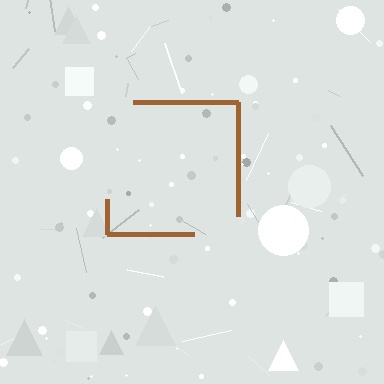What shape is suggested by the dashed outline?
The dashed outline suggests a square.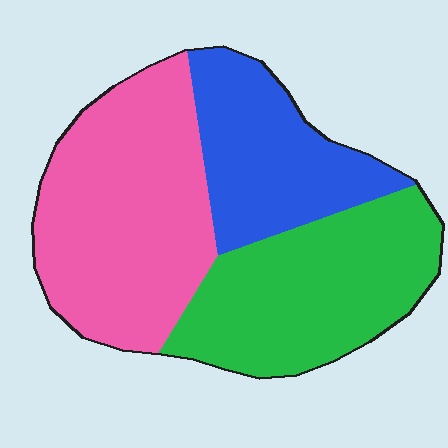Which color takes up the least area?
Blue, at roughly 25%.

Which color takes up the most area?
Pink, at roughly 40%.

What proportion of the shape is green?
Green takes up between a quarter and a half of the shape.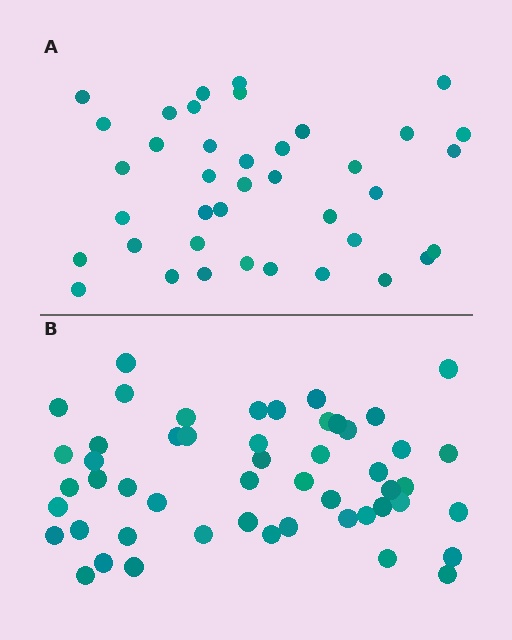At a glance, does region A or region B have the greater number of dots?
Region B (the bottom region) has more dots.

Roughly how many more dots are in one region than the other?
Region B has roughly 12 or so more dots than region A.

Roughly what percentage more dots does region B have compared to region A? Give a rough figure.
About 30% more.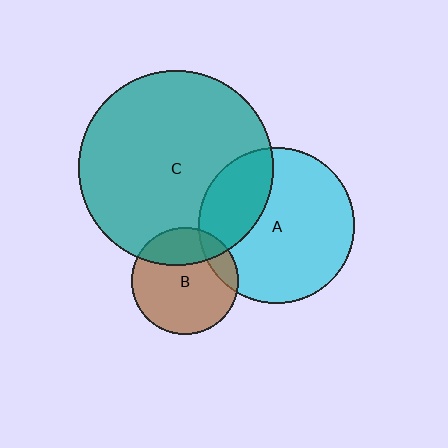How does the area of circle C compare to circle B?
Approximately 3.4 times.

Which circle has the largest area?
Circle C (teal).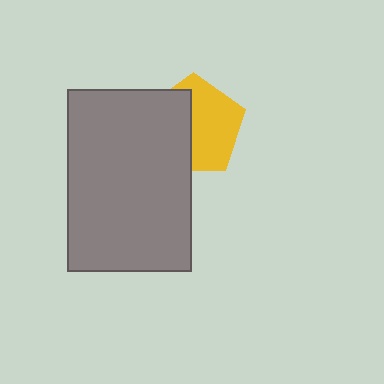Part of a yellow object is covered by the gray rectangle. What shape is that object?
It is a pentagon.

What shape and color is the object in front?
The object in front is a gray rectangle.